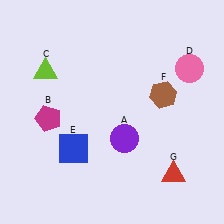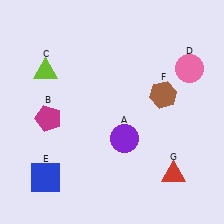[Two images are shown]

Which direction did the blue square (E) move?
The blue square (E) moved down.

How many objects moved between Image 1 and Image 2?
1 object moved between the two images.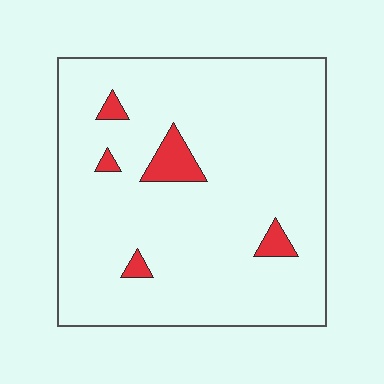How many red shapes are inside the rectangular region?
5.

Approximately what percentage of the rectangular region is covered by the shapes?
Approximately 5%.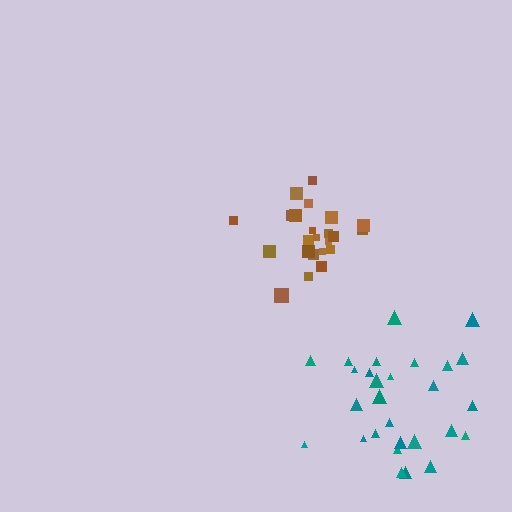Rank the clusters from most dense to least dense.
brown, teal.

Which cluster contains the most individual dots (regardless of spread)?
Teal (28).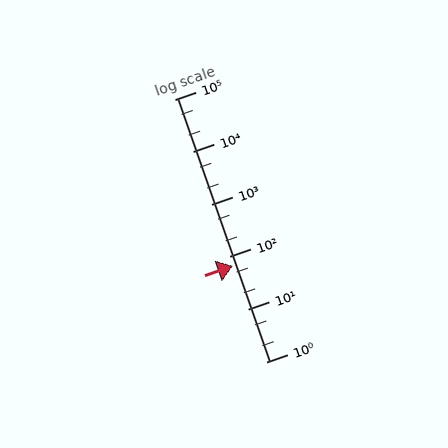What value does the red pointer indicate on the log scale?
The pointer indicates approximately 66.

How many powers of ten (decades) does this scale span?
The scale spans 5 decades, from 1 to 100000.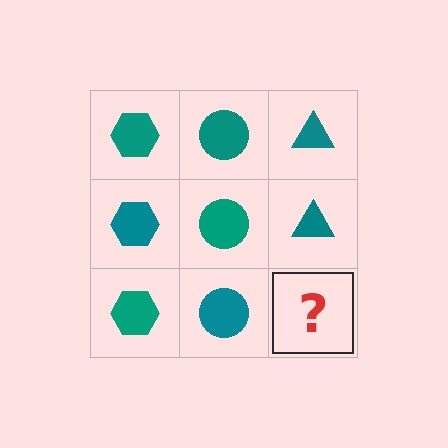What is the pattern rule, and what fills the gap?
The rule is that each column has a consistent shape. The gap should be filled with a teal triangle.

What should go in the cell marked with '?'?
The missing cell should contain a teal triangle.